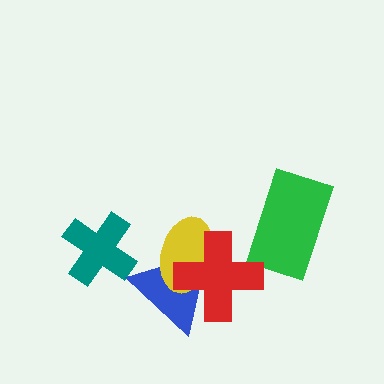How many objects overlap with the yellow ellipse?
2 objects overlap with the yellow ellipse.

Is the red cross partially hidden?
No, no other shape covers it.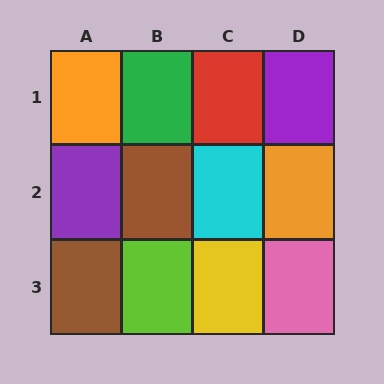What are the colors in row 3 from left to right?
Brown, lime, yellow, pink.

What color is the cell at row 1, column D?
Purple.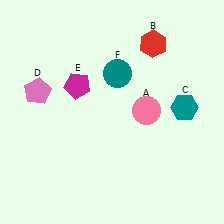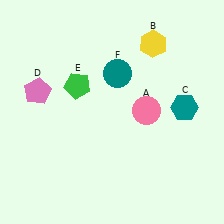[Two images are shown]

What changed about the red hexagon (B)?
In Image 1, B is red. In Image 2, it changed to yellow.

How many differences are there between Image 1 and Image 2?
There are 2 differences between the two images.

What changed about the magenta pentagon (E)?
In Image 1, E is magenta. In Image 2, it changed to green.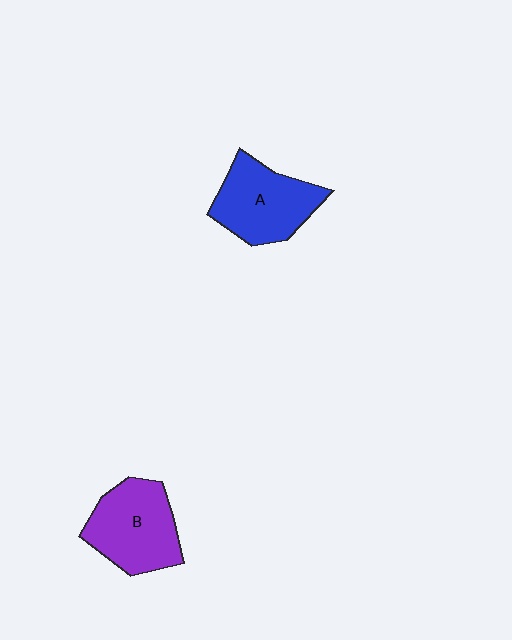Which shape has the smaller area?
Shape A (blue).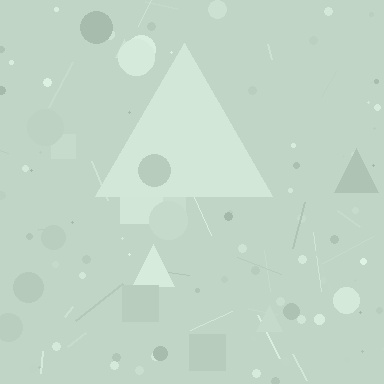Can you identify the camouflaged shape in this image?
The camouflaged shape is a triangle.